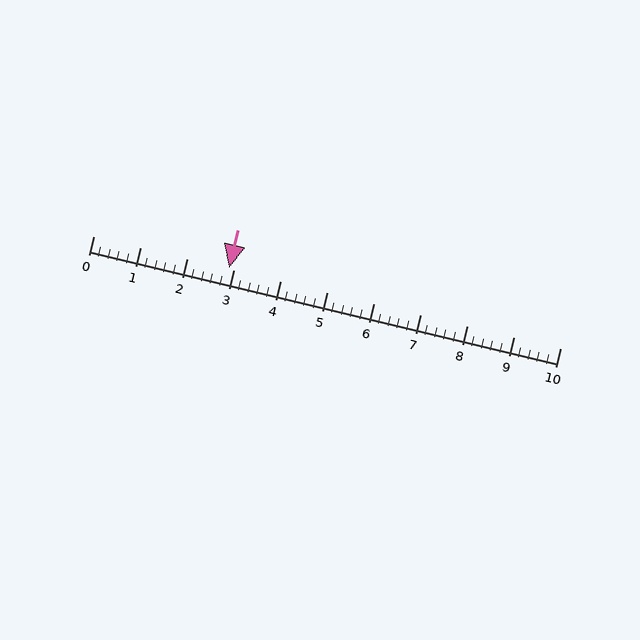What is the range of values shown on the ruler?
The ruler shows values from 0 to 10.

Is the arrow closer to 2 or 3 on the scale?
The arrow is closer to 3.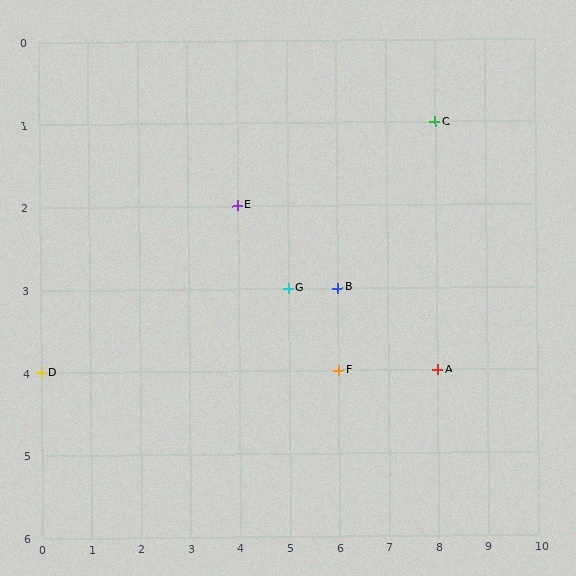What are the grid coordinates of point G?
Point G is at grid coordinates (5, 3).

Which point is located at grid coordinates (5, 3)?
Point G is at (5, 3).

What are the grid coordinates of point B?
Point B is at grid coordinates (6, 3).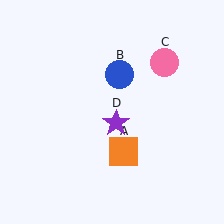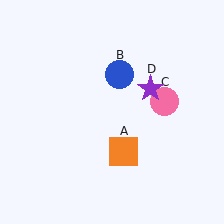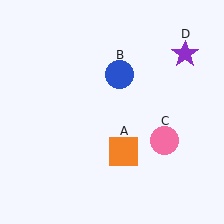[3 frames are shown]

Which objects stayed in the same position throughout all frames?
Orange square (object A) and blue circle (object B) remained stationary.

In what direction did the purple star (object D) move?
The purple star (object D) moved up and to the right.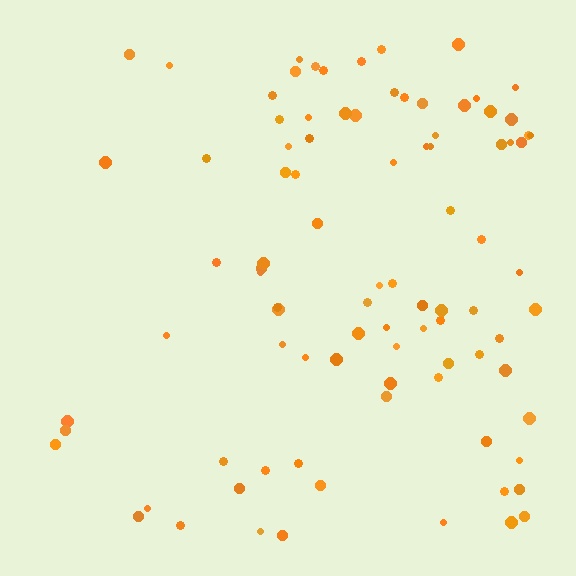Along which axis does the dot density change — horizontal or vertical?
Horizontal.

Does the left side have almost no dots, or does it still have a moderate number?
Still a moderate number, just noticeably fewer than the right.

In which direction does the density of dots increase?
From left to right, with the right side densest.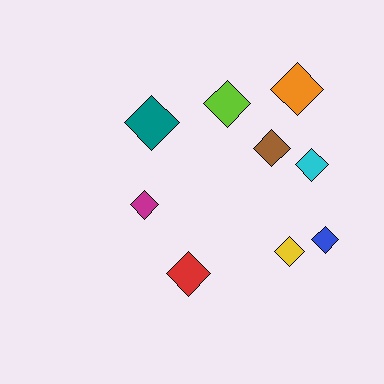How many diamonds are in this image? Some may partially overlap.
There are 9 diamonds.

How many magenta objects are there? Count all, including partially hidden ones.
There is 1 magenta object.